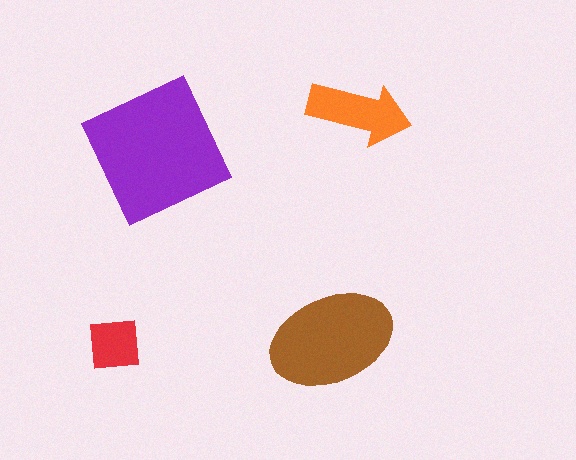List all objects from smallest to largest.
The red square, the orange arrow, the brown ellipse, the purple square.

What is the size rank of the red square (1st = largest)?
4th.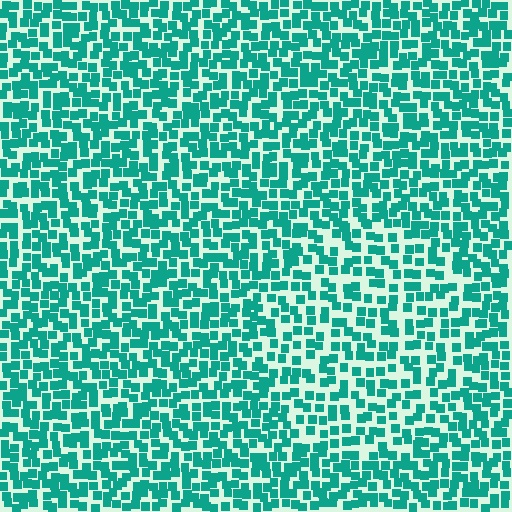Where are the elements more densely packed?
The elements are more densely packed outside the circle boundary.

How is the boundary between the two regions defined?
The boundary is defined by a change in element density (approximately 1.5x ratio). All elements are the same color, size, and shape.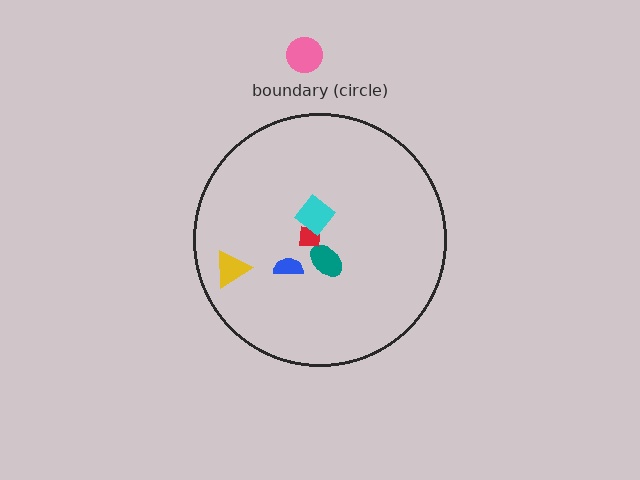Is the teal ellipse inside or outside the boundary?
Inside.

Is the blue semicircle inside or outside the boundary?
Inside.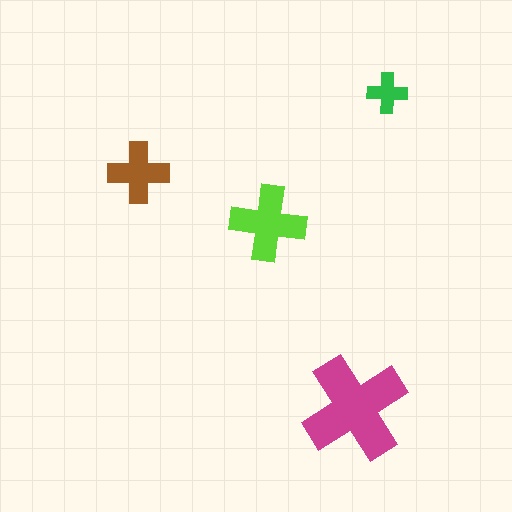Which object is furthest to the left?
The brown cross is leftmost.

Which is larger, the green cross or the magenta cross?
The magenta one.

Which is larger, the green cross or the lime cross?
The lime one.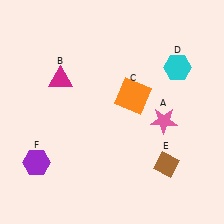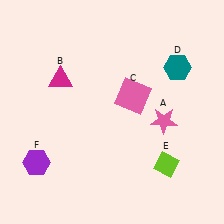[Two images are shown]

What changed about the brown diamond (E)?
In Image 1, E is brown. In Image 2, it changed to lime.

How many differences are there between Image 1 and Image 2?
There are 3 differences between the two images.